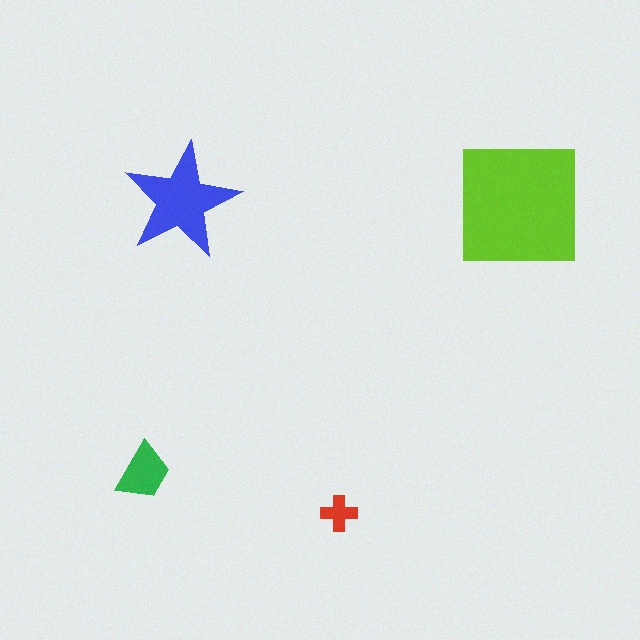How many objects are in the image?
There are 4 objects in the image.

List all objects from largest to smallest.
The lime square, the blue star, the green trapezoid, the red cross.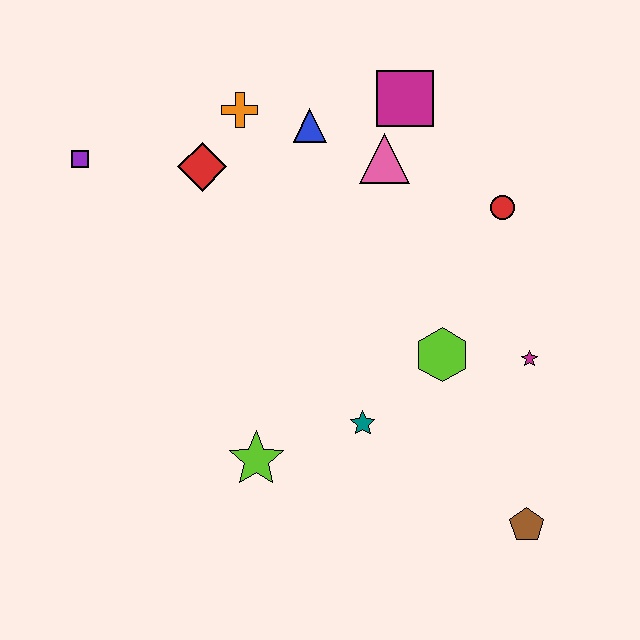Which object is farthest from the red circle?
The purple square is farthest from the red circle.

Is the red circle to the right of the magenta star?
No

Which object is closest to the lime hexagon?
The magenta star is closest to the lime hexagon.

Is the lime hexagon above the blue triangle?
No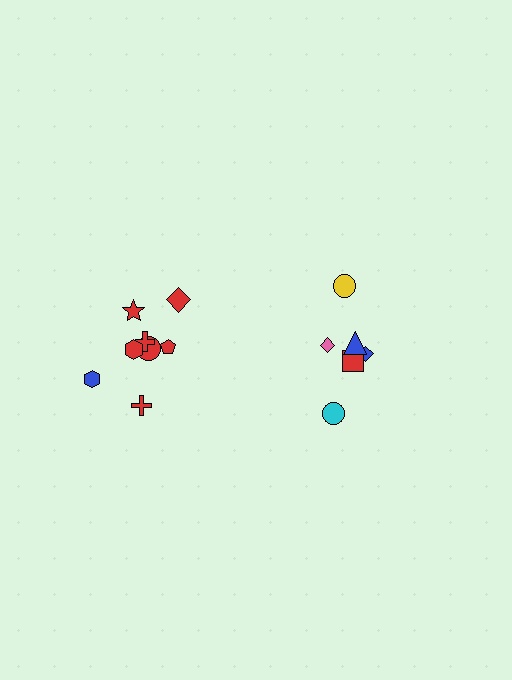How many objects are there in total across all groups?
There are 14 objects.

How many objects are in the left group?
There are 8 objects.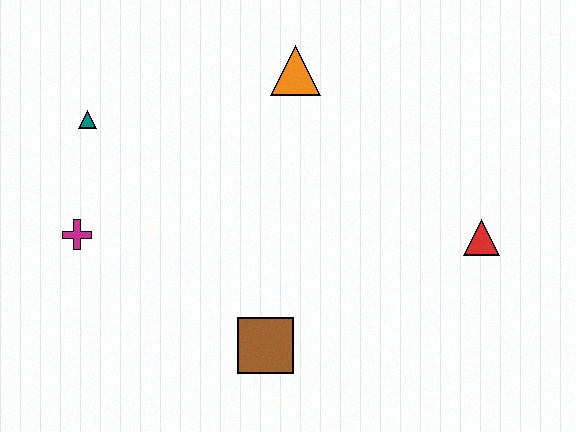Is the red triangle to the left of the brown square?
No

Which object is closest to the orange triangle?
The teal triangle is closest to the orange triangle.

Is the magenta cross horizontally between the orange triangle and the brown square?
No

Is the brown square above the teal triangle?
No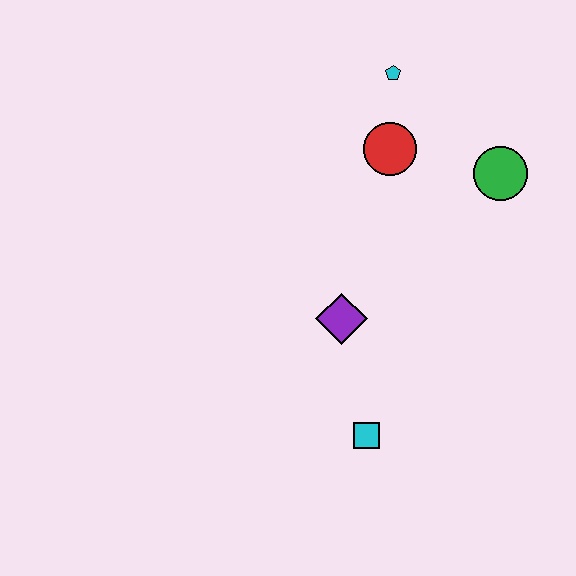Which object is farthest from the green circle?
The cyan square is farthest from the green circle.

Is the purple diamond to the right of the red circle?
No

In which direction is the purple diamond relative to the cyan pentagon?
The purple diamond is below the cyan pentagon.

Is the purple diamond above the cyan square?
Yes